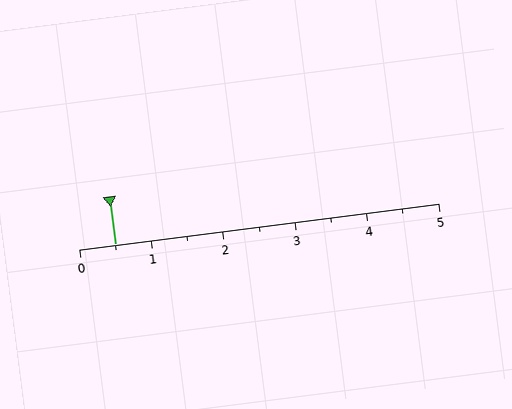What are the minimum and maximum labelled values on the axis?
The axis runs from 0 to 5.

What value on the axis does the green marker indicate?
The marker indicates approximately 0.5.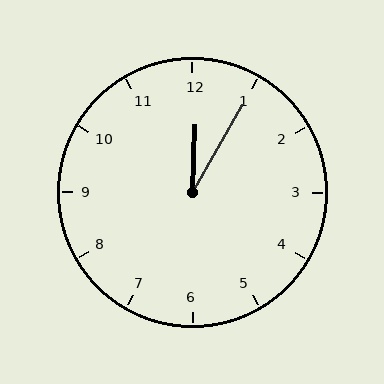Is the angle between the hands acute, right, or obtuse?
It is acute.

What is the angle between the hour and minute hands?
Approximately 28 degrees.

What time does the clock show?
12:05.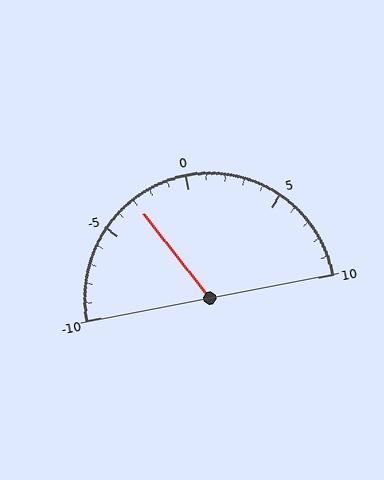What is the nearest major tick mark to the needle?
The nearest major tick mark is -5.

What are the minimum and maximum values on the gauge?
The gauge ranges from -10 to 10.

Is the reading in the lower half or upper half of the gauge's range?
The reading is in the lower half of the range (-10 to 10).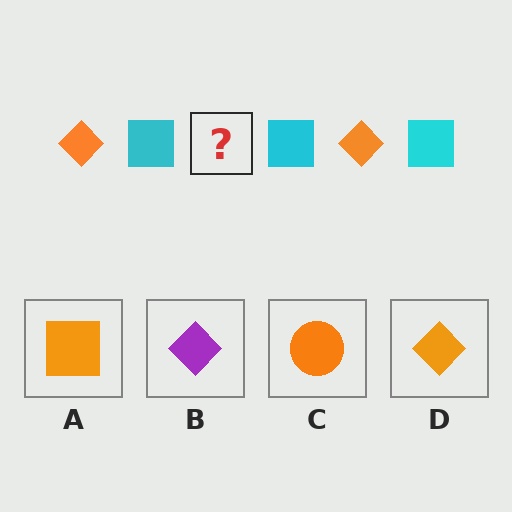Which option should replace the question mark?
Option D.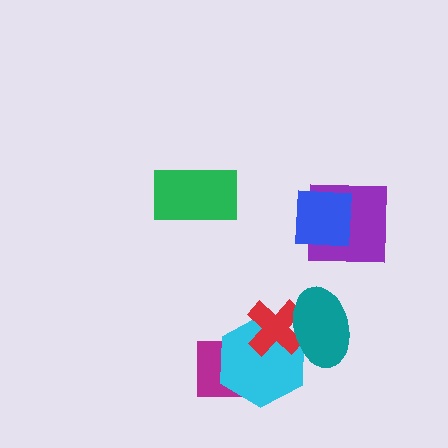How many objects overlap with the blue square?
1 object overlaps with the blue square.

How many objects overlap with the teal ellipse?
2 objects overlap with the teal ellipse.